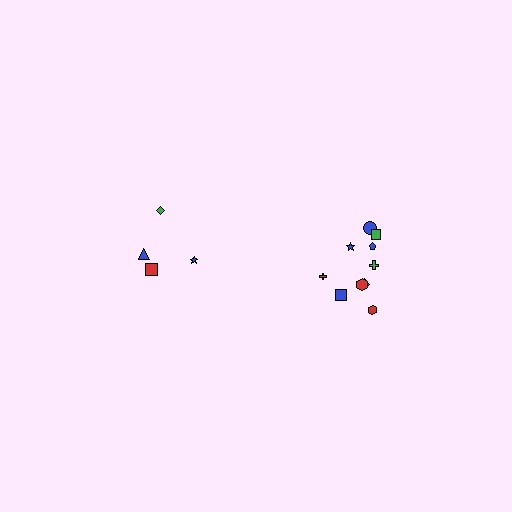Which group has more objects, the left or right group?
The right group.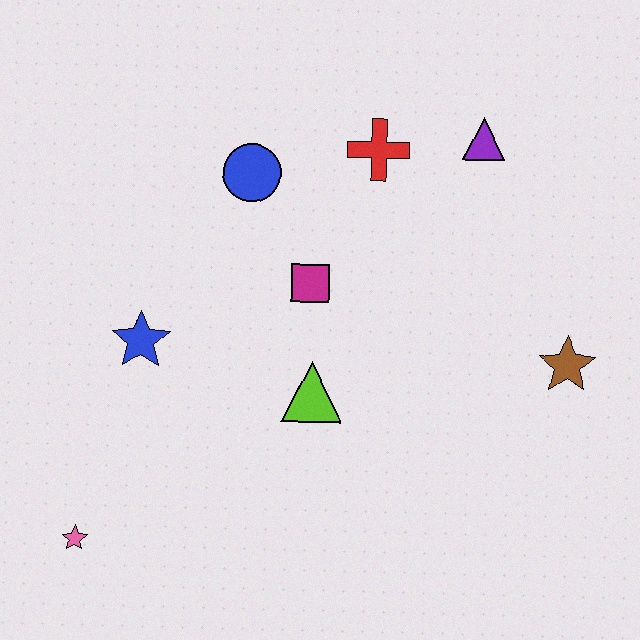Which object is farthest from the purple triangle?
The pink star is farthest from the purple triangle.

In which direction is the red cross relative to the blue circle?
The red cross is to the right of the blue circle.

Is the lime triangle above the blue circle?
No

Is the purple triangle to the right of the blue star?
Yes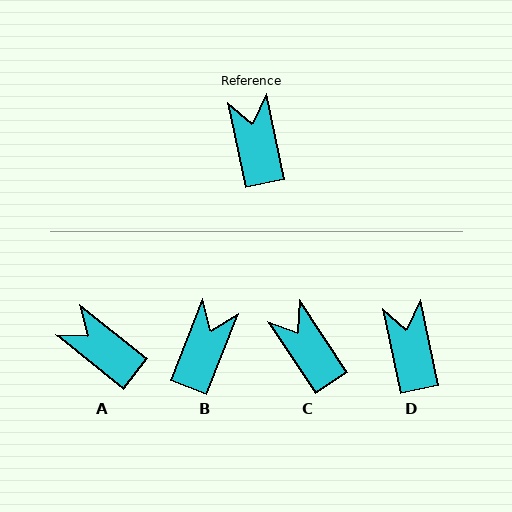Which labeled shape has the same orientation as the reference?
D.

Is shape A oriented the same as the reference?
No, it is off by about 40 degrees.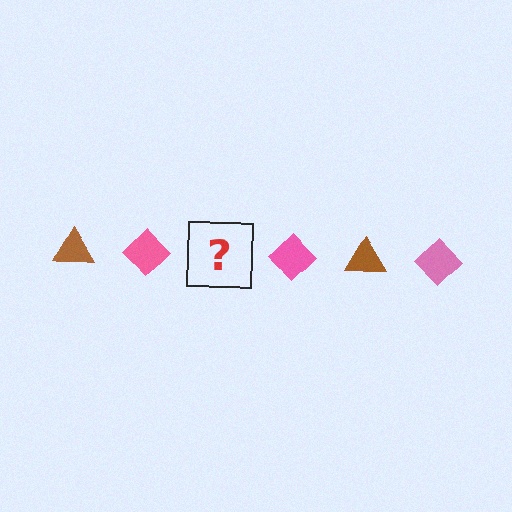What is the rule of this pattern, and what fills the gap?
The rule is that the pattern alternates between brown triangle and pink diamond. The gap should be filled with a brown triangle.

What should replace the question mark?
The question mark should be replaced with a brown triangle.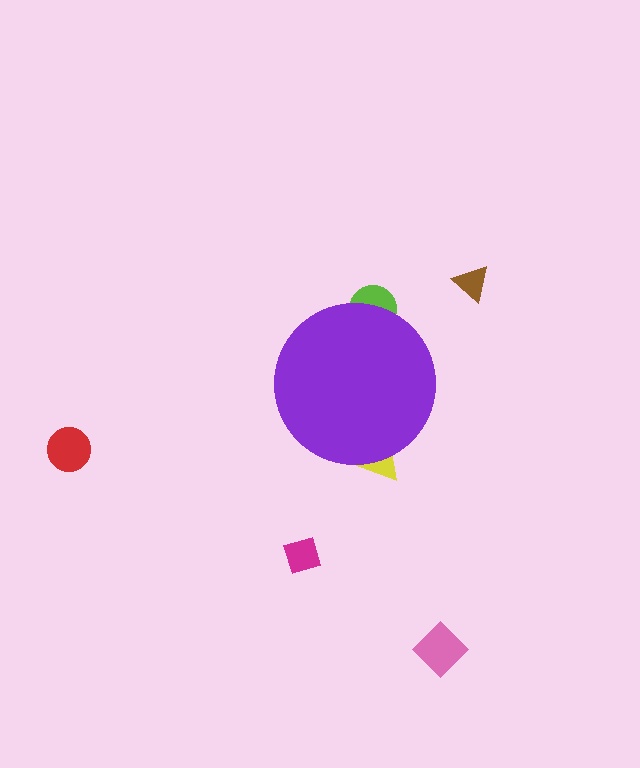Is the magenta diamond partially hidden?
No, the magenta diamond is fully visible.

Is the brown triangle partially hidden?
No, the brown triangle is fully visible.